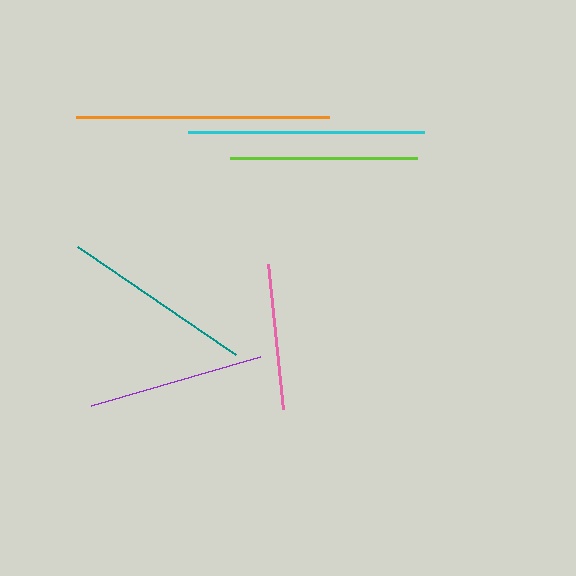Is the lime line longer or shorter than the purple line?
The lime line is longer than the purple line.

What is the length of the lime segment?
The lime segment is approximately 186 pixels long.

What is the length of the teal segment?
The teal segment is approximately 192 pixels long.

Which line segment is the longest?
The orange line is the longest at approximately 252 pixels.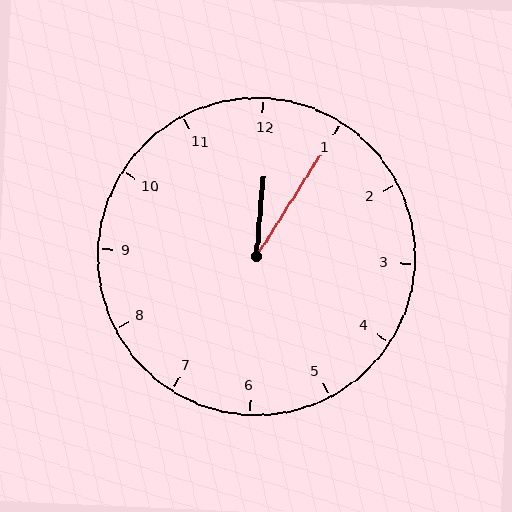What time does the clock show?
12:05.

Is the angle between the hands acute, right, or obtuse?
It is acute.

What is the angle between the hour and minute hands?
Approximately 28 degrees.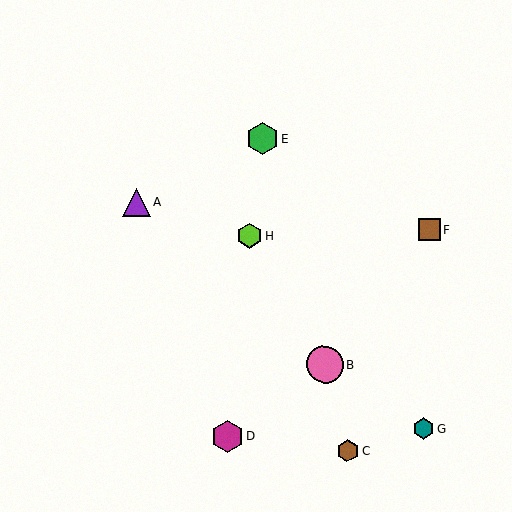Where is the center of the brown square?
The center of the brown square is at (429, 230).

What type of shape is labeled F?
Shape F is a brown square.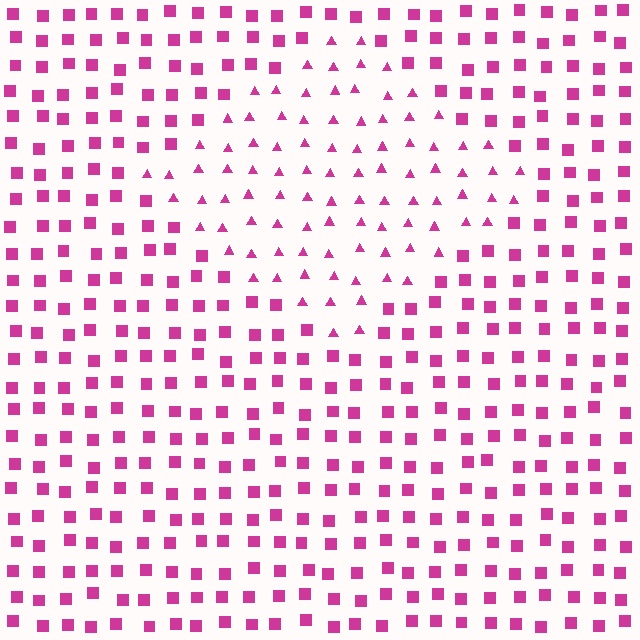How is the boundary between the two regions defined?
The boundary is defined by a change in element shape: triangles inside vs. squares outside. All elements share the same color and spacing.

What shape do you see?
I see a diamond.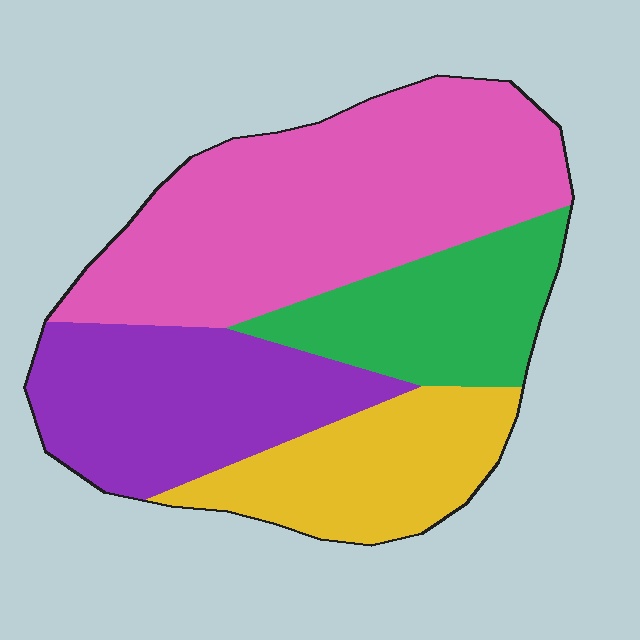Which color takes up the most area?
Pink, at roughly 40%.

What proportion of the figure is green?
Green covers about 15% of the figure.